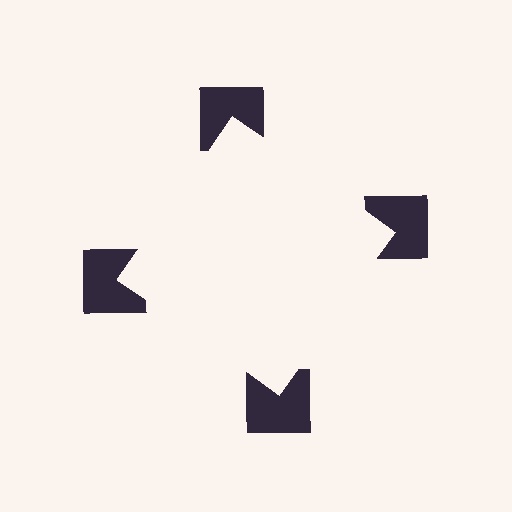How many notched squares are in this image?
There are 4 — one at each vertex of the illusory square.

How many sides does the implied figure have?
4 sides.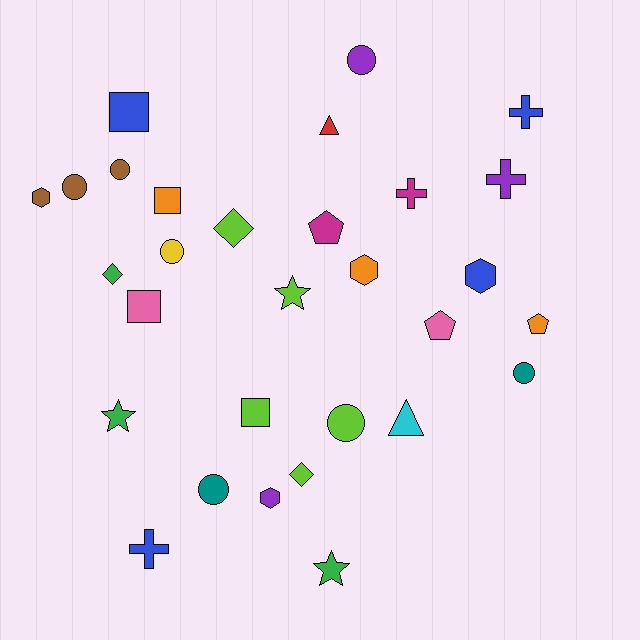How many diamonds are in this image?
There are 3 diamonds.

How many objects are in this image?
There are 30 objects.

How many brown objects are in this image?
There are 3 brown objects.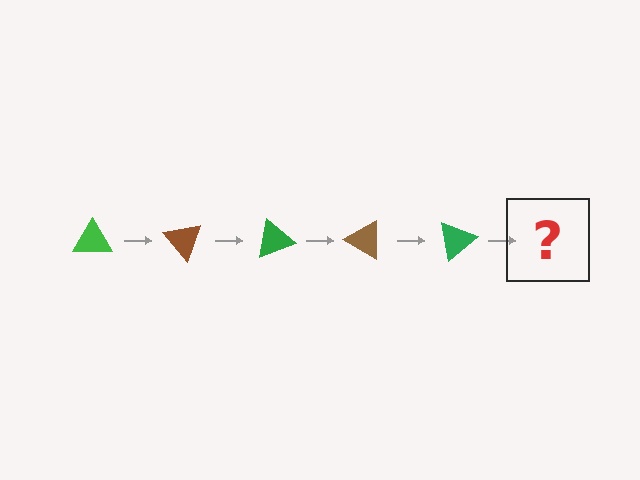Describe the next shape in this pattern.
It should be a brown triangle, rotated 250 degrees from the start.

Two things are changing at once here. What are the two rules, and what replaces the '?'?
The two rules are that it rotates 50 degrees each step and the color cycles through green and brown. The '?' should be a brown triangle, rotated 250 degrees from the start.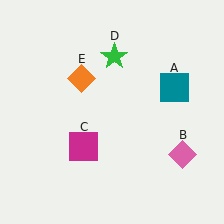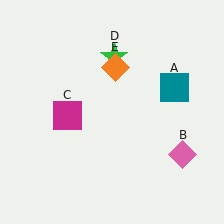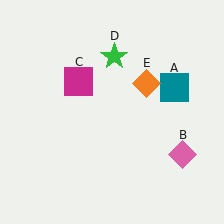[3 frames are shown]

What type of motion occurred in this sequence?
The magenta square (object C), orange diamond (object E) rotated clockwise around the center of the scene.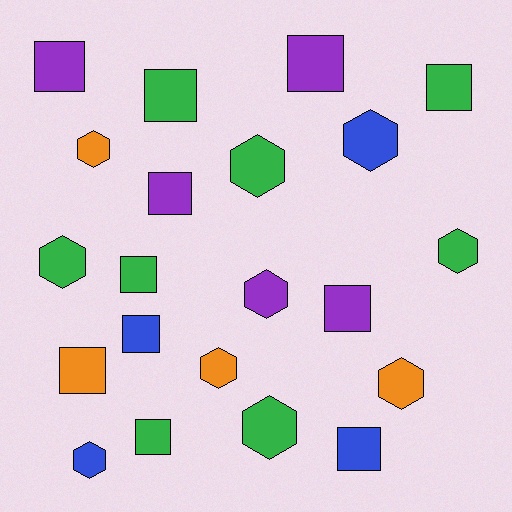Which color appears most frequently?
Green, with 8 objects.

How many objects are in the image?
There are 21 objects.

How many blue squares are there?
There are 2 blue squares.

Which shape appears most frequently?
Square, with 11 objects.